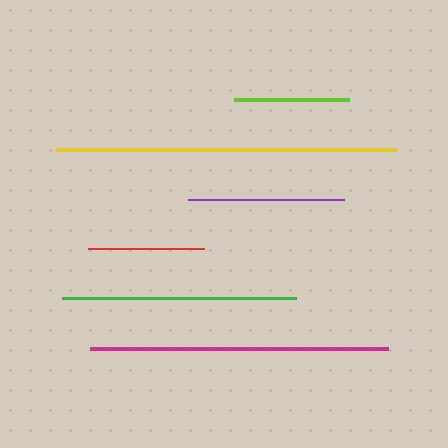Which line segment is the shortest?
The lime line is the shortest at approximately 115 pixels.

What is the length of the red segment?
The red segment is approximately 117 pixels long.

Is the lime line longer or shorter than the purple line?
The purple line is longer than the lime line.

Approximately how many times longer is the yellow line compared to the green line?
The yellow line is approximately 1.5 times the length of the green line.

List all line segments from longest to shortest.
From longest to shortest: yellow, magenta, green, purple, red, lime.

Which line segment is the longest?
The yellow line is the longest at approximately 340 pixels.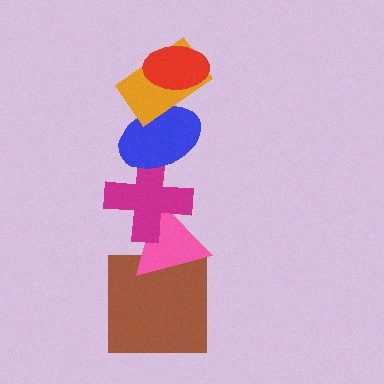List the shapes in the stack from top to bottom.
From top to bottom: the red ellipse, the orange rectangle, the blue ellipse, the magenta cross, the pink triangle, the brown square.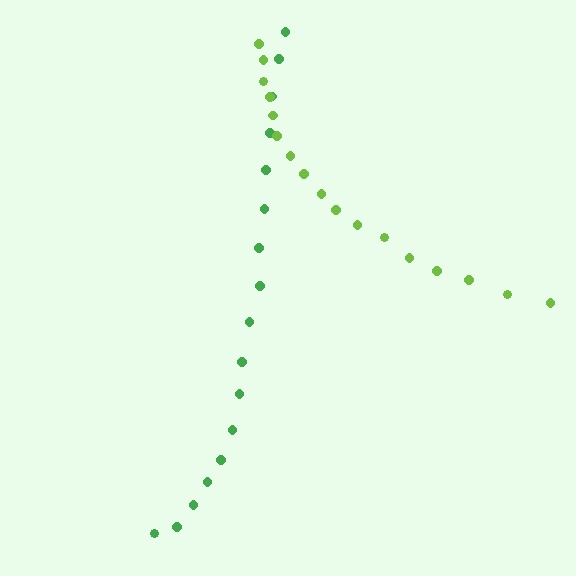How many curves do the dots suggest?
There are 2 distinct paths.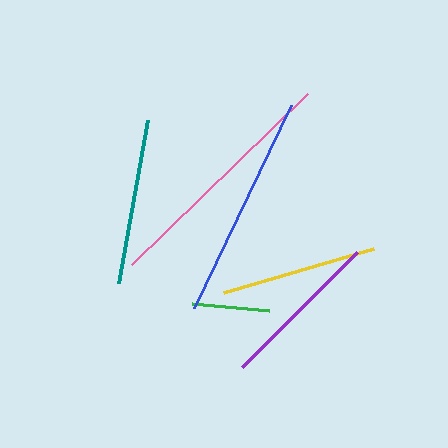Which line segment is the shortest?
The green line is the shortest at approximately 78 pixels.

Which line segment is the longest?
The pink line is the longest at approximately 246 pixels.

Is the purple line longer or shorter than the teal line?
The teal line is longer than the purple line.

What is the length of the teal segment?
The teal segment is approximately 165 pixels long.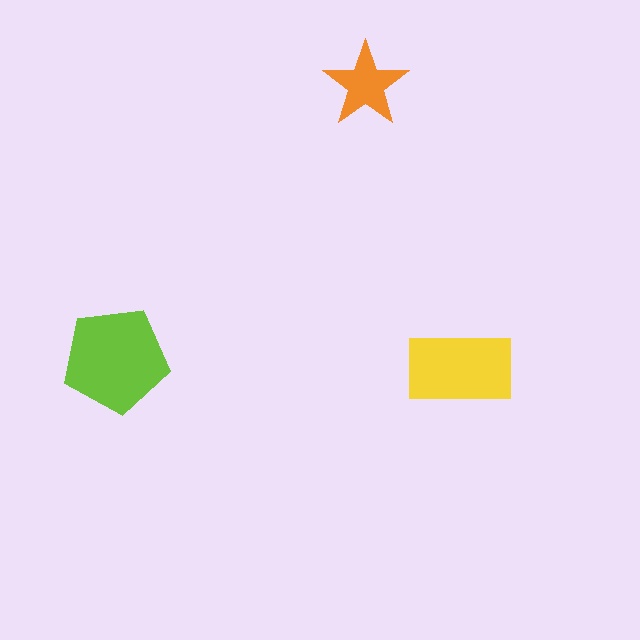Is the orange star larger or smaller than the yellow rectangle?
Smaller.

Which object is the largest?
The lime pentagon.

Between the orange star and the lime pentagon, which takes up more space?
The lime pentagon.